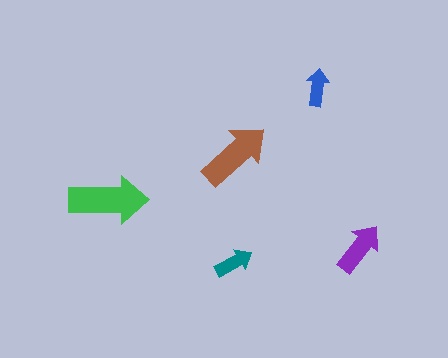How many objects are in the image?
There are 5 objects in the image.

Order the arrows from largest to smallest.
the green one, the brown one, the purple one, the teal one, the blue one.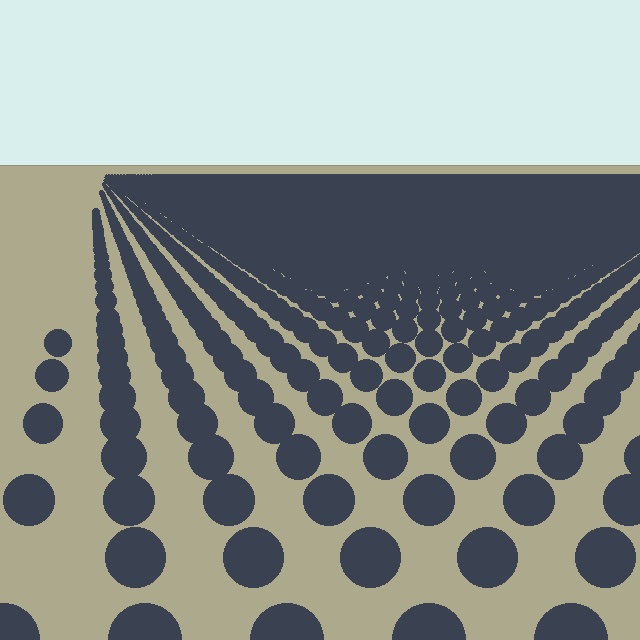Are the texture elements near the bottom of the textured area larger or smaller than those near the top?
Larger. Near the bottom, elements are closer to the viewer and appear at a bigger on-screen size.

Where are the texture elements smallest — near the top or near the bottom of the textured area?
Near the top.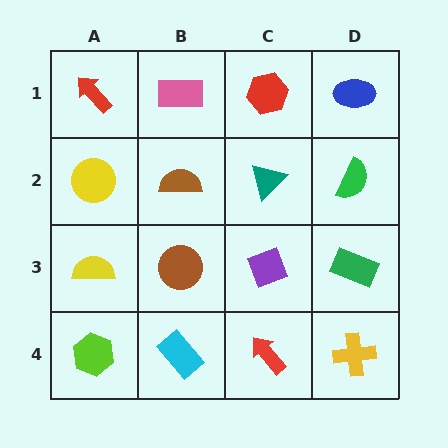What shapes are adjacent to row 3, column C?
A teal triangle (row 2, column C), a red arrow (row 4, column C), a brown circle (row 3, column B), a green rectangle (row 3, column D).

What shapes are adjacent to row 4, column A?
A yellow semicircle (row 3, column A), a cyan rectangle (row 4, column B).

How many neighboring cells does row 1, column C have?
3.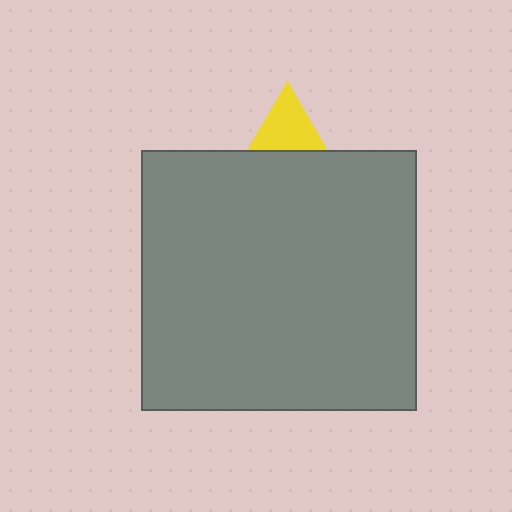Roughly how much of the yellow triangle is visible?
A small part of it is visible (roughly 35%).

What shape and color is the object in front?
The object in front is a gray rectangle.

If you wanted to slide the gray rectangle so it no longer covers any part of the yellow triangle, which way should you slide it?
Slide it down — that is the most direct way to separate the two shapes.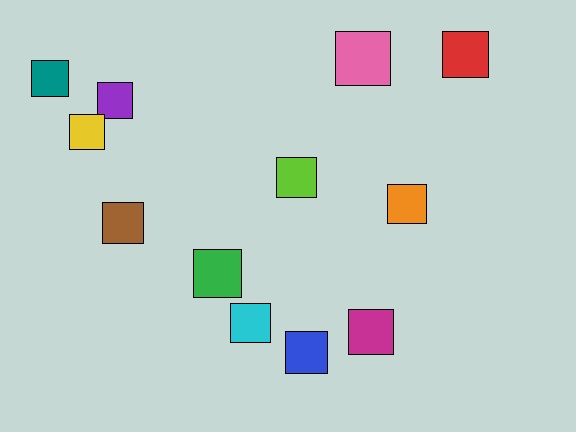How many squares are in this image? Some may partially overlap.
There are 12 squares.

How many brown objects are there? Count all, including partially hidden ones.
There is 1 brown object.